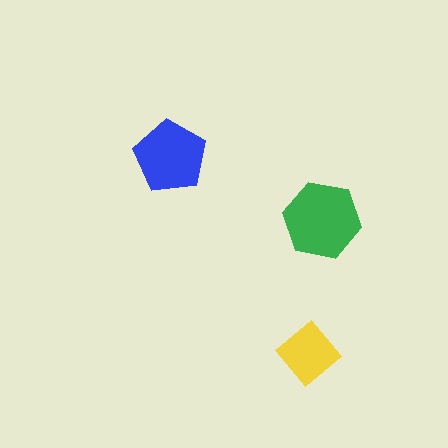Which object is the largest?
The green hexagon.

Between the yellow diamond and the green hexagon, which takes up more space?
The green hexagon.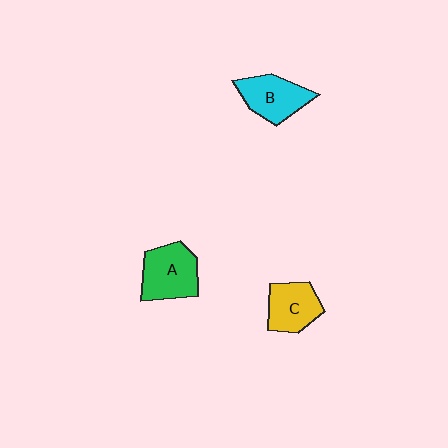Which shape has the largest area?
Shape A (green).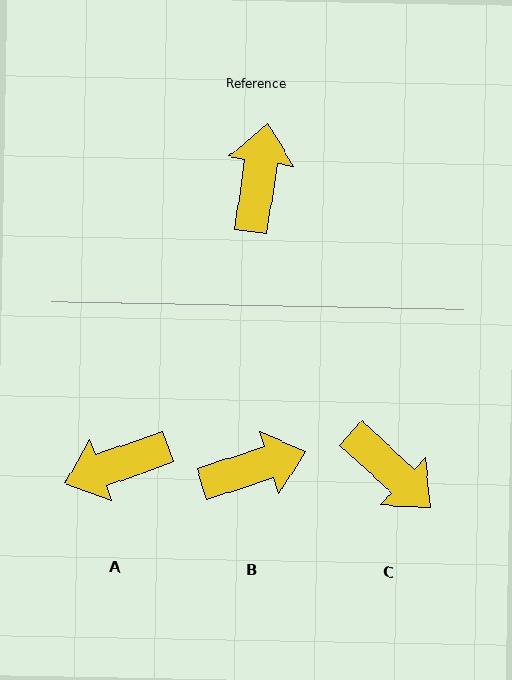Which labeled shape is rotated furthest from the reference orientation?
C, about 124 degrees away.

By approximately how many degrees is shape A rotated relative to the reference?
Approximately 118 degrees counter-clockwise.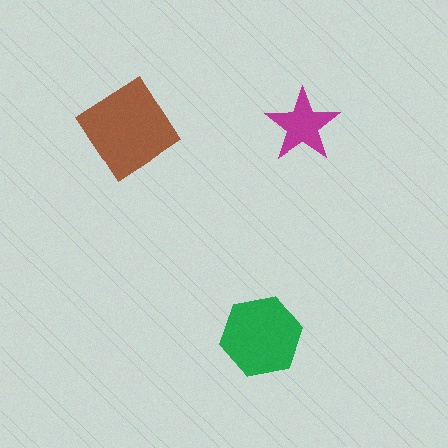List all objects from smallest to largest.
The magenta star, the green hexagon, the brown diamond.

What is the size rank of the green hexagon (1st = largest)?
2nd.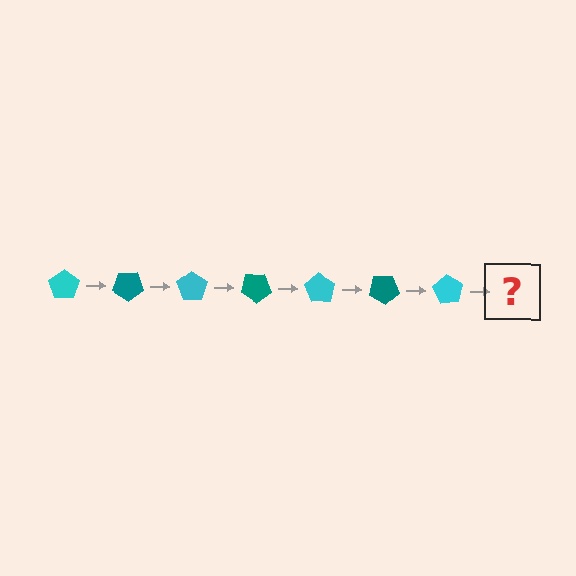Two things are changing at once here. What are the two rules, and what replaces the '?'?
The two rules are that it rotates 35 degrees each step and the color cycles through cyan and teal. The '?' should be a teal pentagon, rotated 245 degrees from the start.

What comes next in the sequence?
The next element should be a teal pentagon, rotated 245 degrees from the start.